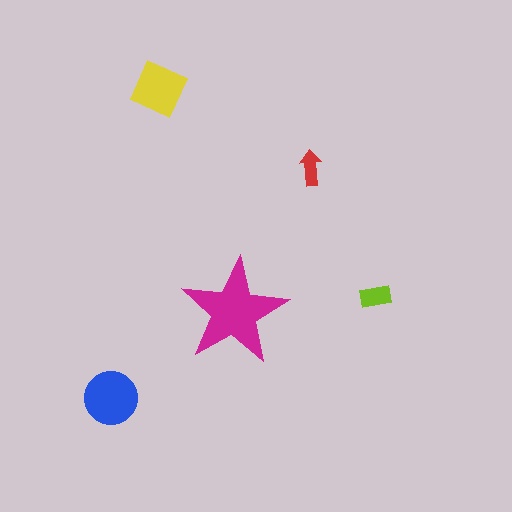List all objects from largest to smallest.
The magenta star, the blue circle, the yellow diamond, the lime rectangle, the red arrow.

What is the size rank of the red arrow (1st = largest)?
5th.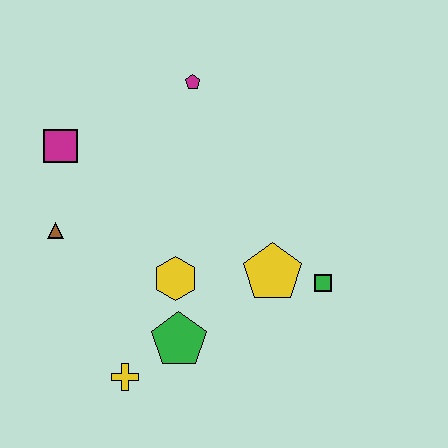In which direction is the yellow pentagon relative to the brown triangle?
The yellow pentagon is to the right of the brown triangle.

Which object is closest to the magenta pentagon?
The magenta square is closest to the magenta pentagon.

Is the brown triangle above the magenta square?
No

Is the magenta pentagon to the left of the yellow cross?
No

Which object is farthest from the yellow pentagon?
The magenta square is farthest from the yellow pentagon.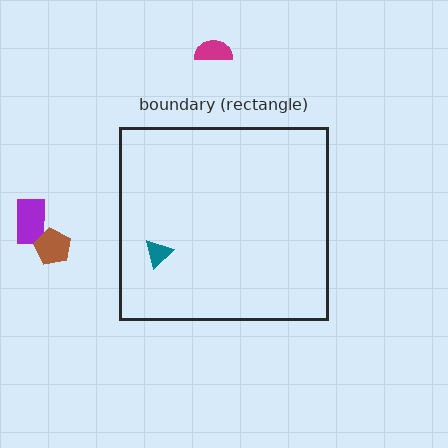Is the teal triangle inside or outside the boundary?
Inside.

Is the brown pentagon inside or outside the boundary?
Outside.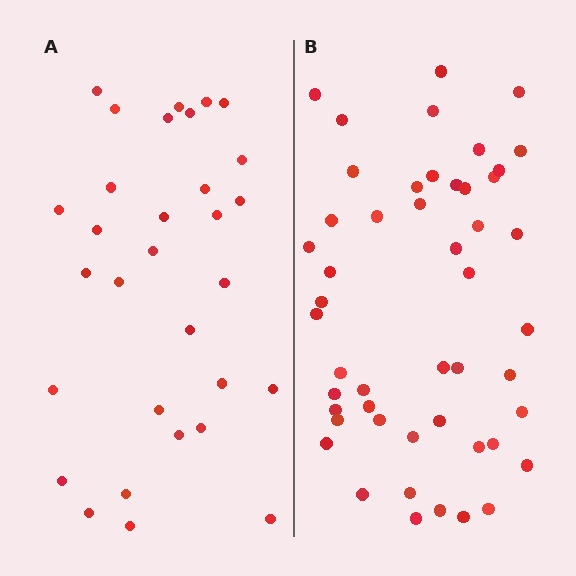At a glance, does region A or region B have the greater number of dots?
Region B (the right region) has more dots.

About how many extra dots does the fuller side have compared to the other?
Region B has approximately 20 more dots than region A.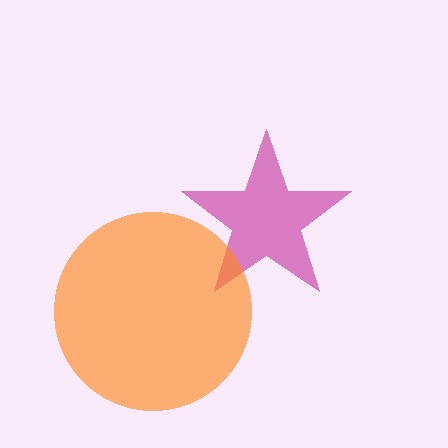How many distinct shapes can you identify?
There are 2 distinct shapes: a magenta star, an orange circle.